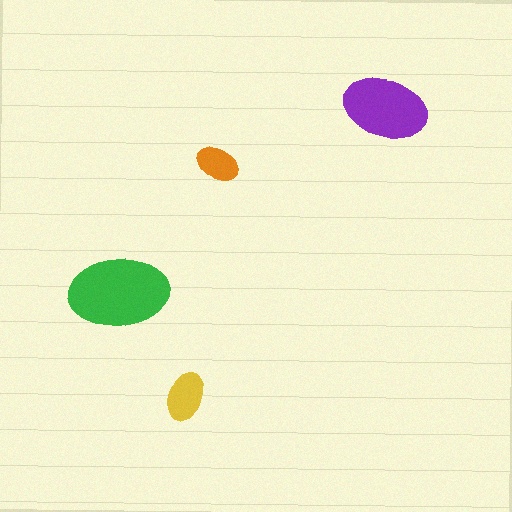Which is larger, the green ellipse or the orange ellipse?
The green one.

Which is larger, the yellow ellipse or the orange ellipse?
The yellow one.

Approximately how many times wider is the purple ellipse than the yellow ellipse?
About 1.5 times wider.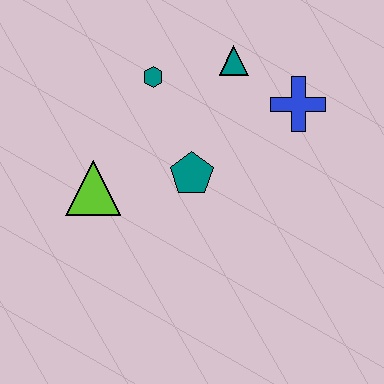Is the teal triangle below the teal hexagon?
No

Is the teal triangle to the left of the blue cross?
Yes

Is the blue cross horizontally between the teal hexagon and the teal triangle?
No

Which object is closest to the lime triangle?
The teal pentagon is closest to the lime triangle.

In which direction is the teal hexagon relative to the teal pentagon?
The teal hexagon is above the teal pentagon.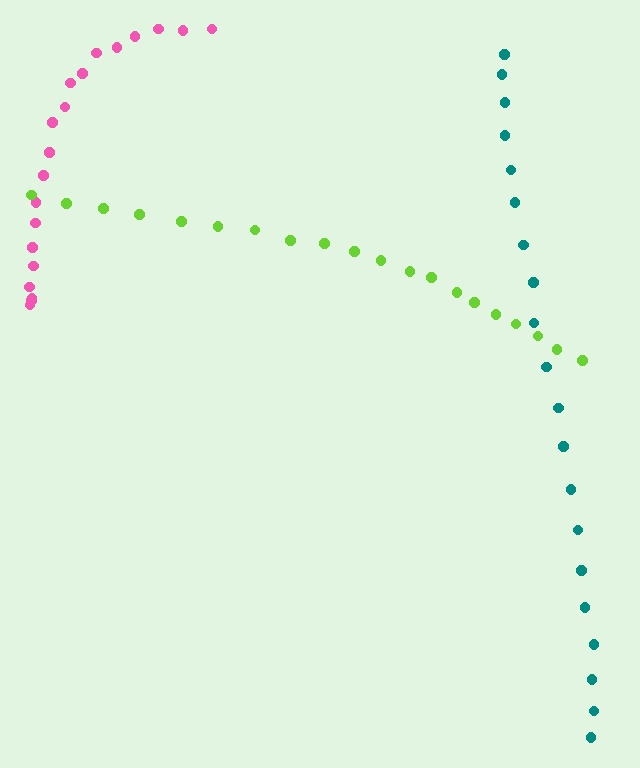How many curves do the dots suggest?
There are 3 distinct paths.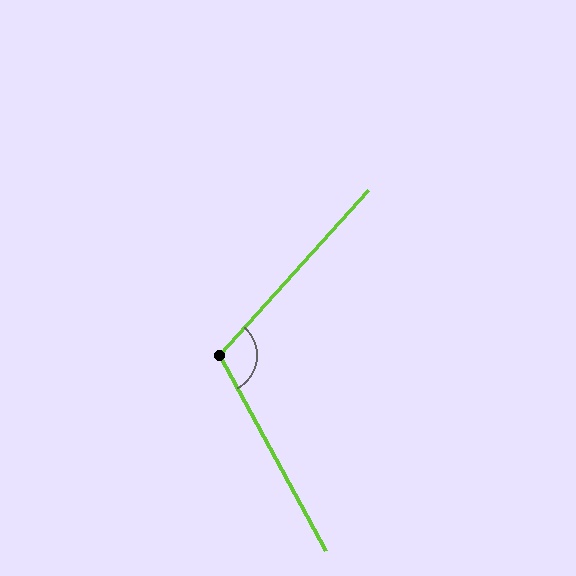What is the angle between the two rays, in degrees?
Approximately 109 degrees.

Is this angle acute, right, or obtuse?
It is obtuse.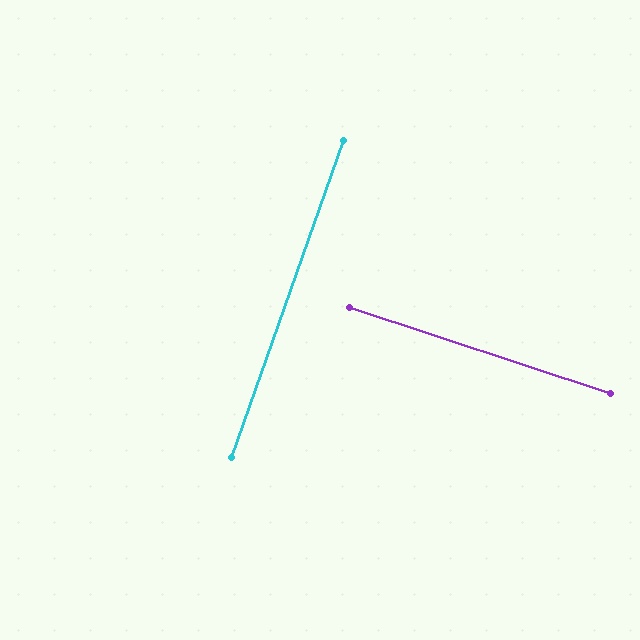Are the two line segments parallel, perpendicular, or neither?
Perpendicular — they meet at approximately 89°.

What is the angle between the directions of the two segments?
Approximately 89 degrees.